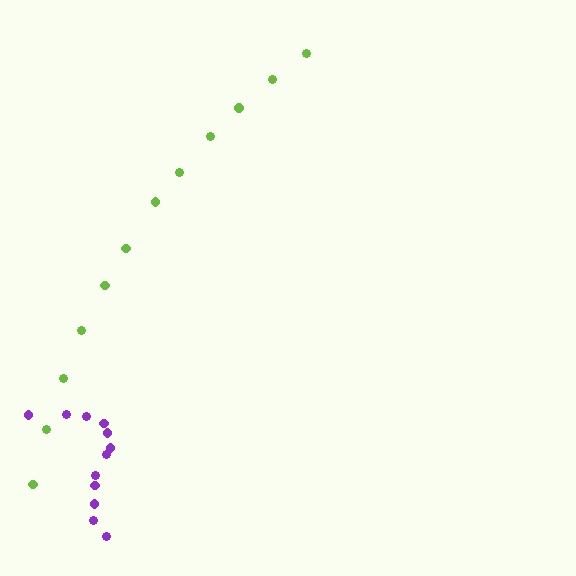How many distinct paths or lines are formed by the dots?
There are 2 distinct paths.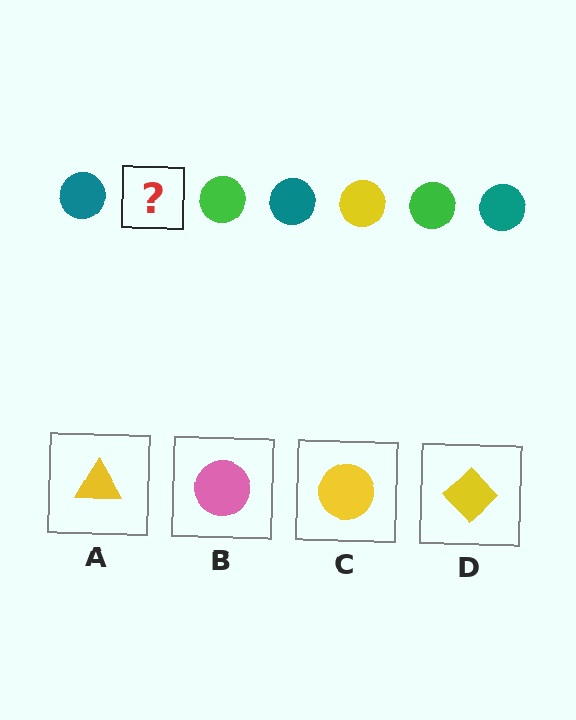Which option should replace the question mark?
Option C.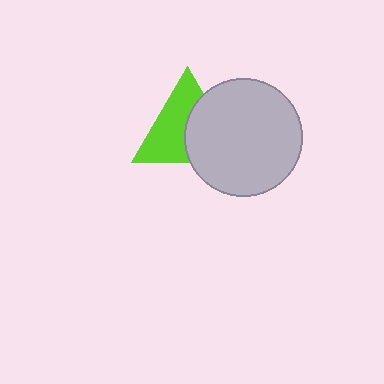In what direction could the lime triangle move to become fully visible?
The lime triangle could move left. That would shift it out from behind the light gray circle entirely.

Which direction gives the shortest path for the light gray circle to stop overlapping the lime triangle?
Moving right gives the shortest separation.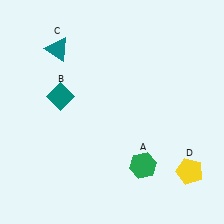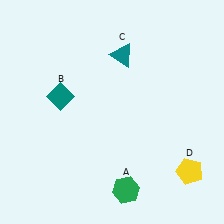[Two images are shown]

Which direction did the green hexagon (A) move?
The green hexagon (A) moved down.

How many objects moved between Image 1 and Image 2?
2 objects moved between the two images.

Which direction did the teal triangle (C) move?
The teal triangle (C) moved right.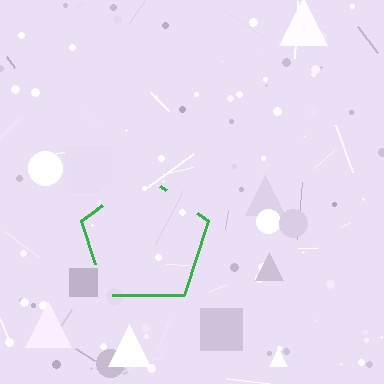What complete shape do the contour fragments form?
The contour fragments form a pentagon.